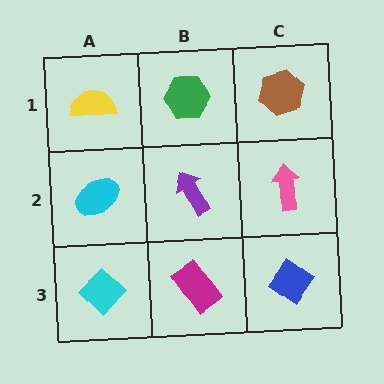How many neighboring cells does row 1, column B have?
3.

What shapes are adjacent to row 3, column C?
A pink arrow (row 2, column C), a magenta rectangle (row 3, column B).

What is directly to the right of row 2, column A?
A purple arrow.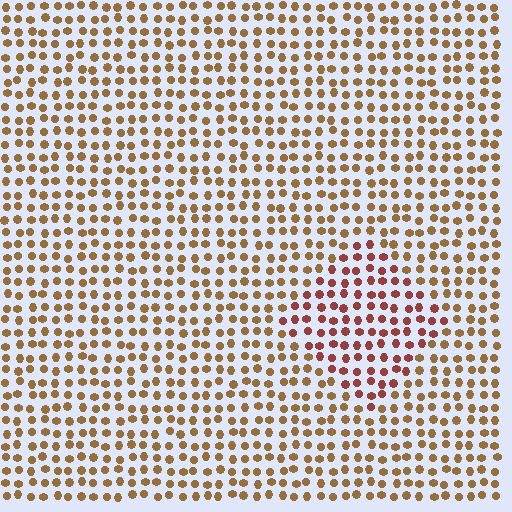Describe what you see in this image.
The image is filled with small brown elements in a uniform arrangement. A diamond-shaped region is visible where the elements are tinted to a slightly different hue, forming a subtle color boundary.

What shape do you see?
I see a diamond.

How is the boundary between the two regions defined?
The boundary is defined purely by a slight shift in hue (about 35 degrees). Spacing, size, and orientation are identical on both sides.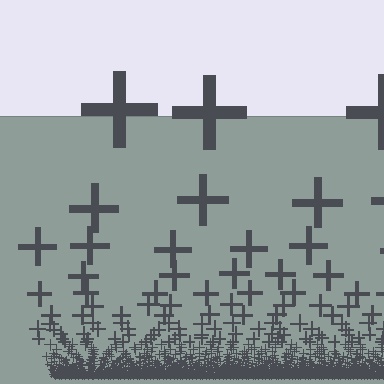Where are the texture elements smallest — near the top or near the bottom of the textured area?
Near the bottom.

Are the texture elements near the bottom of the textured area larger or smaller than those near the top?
Smaller. The gradient is inverted — elements near the bottom are smaller and denser.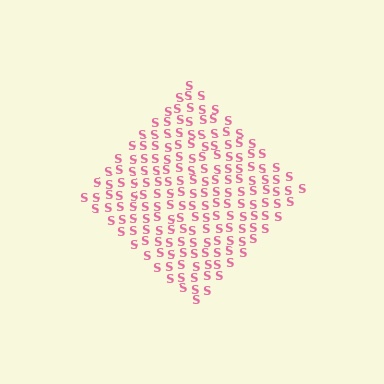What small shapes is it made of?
It is made of small letter S's.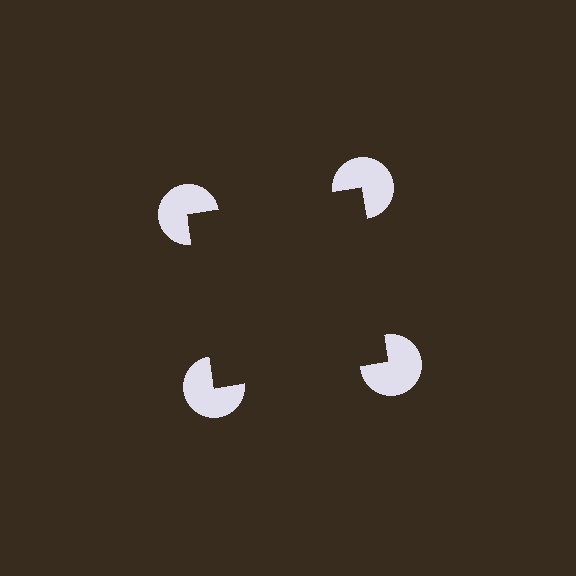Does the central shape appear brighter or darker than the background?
It typically appears slightly darker than the background, even though no actual brightness change is drawn.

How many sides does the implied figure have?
4 sides.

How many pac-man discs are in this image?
There are 4 — one at each vertex of the illusory square.